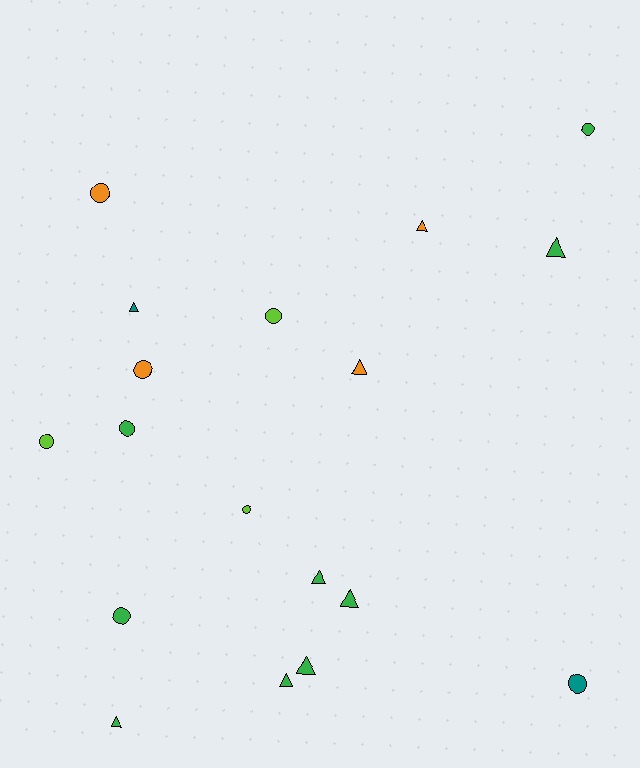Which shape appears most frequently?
Circle, with 9 objects.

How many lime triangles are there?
There are no lime triangles.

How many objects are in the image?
There are 18 objects.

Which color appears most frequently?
Green, with 9 objects.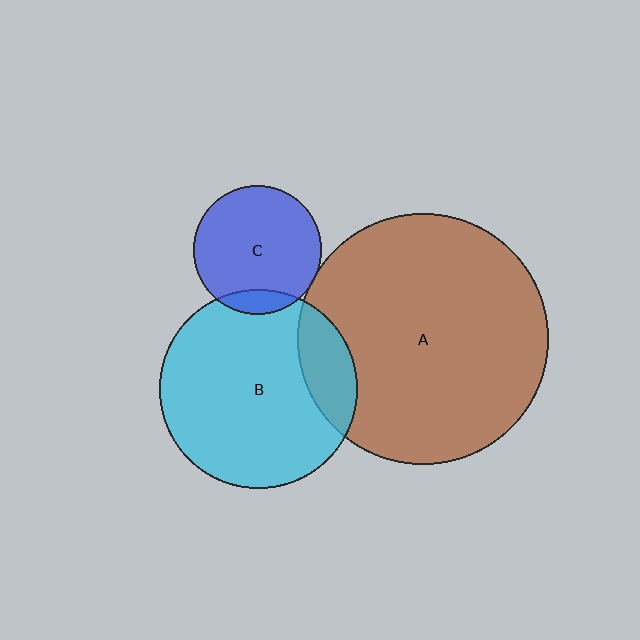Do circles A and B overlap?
Yes.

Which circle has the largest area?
Circle A (brown).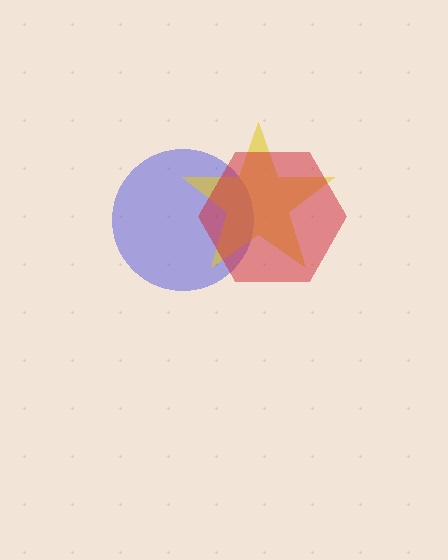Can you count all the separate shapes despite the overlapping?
Yes, there are 3 separate shapes.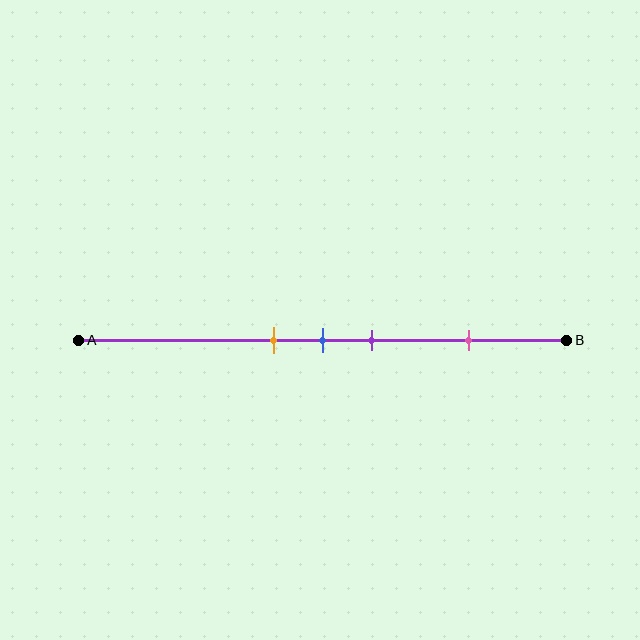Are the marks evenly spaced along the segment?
No, the marks are not evenly spaced.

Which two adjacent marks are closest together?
The orange and blue marks are the closest adjacent pair.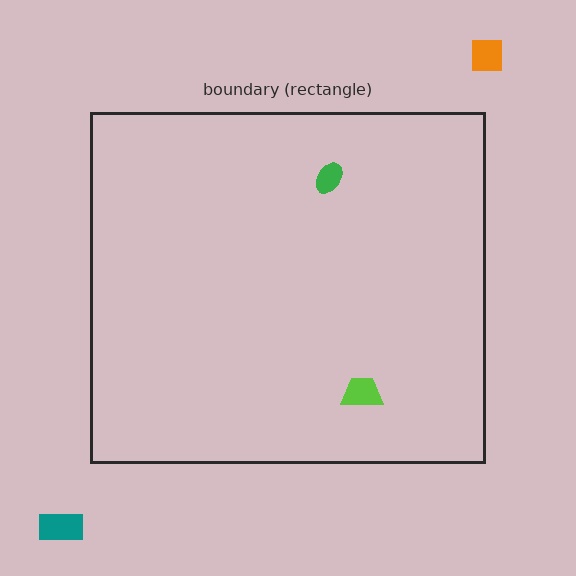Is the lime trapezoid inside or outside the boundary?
Inside.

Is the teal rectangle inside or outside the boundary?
Outside.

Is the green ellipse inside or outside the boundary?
Inside.